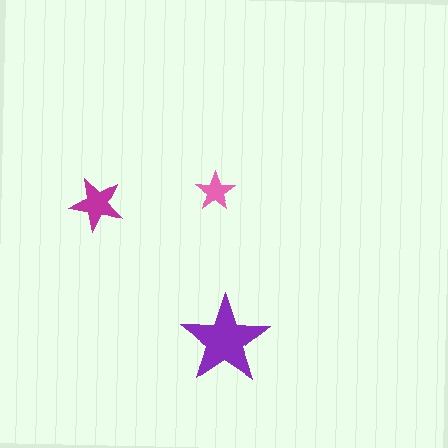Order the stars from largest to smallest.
the purple one, the magenta one, the pink one.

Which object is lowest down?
The purple star is bottommost.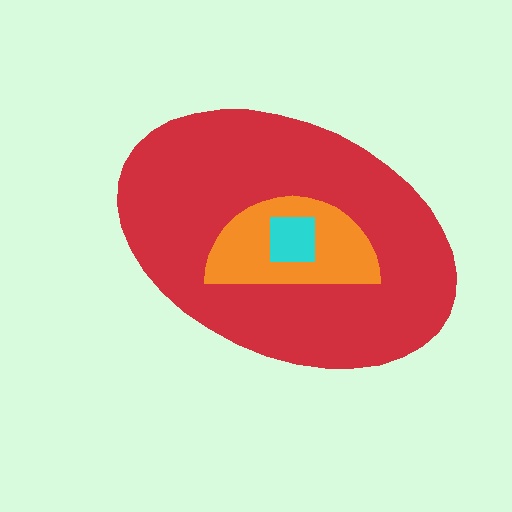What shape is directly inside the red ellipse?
The orange semicircle.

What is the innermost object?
The cyan square.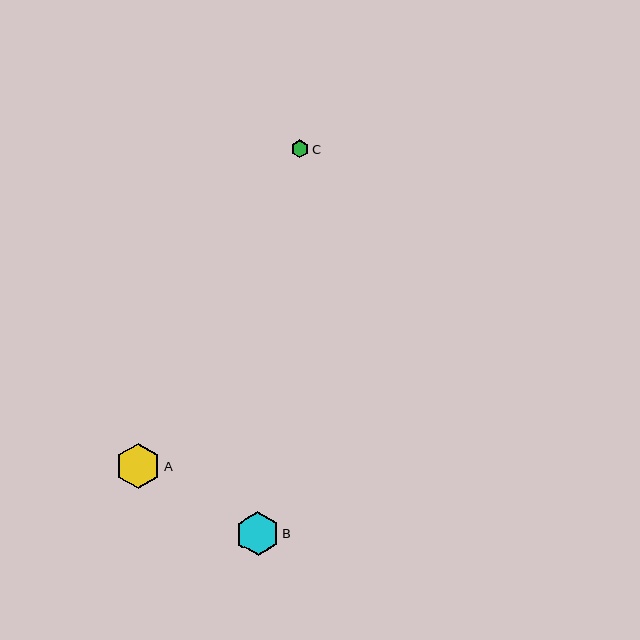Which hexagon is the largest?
Hexagon A is the largest with a size of approximately 46 pixels.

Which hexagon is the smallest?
Hexagon C is the smallest with a size of approximately 18 pixels.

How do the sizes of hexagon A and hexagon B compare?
Hexagon A and hexagon B are approximately the same size.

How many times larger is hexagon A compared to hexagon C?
Hexagon A is approximately 2.5 times the size of hexagon C.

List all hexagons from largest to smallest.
From largest to smallest: A, B, C.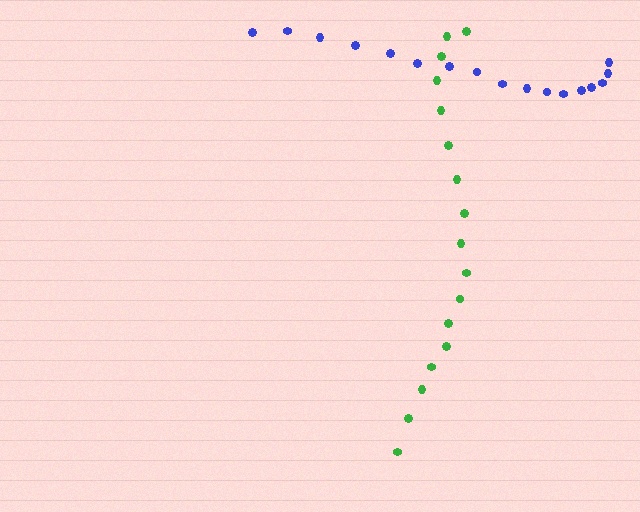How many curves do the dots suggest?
There are 2 distinct paths.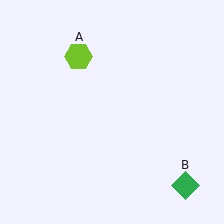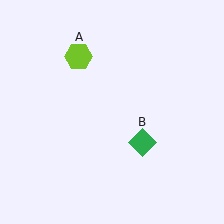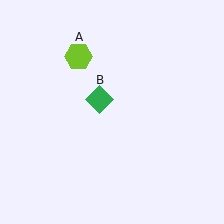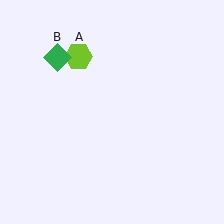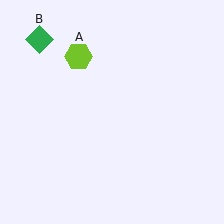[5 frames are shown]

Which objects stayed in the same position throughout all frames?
Lime hexagon (object A) remained stationary.